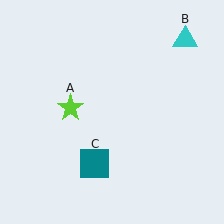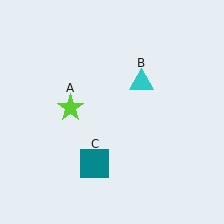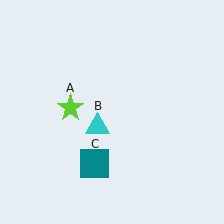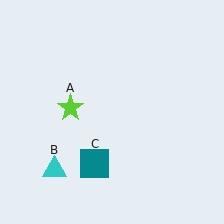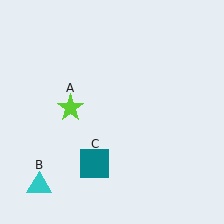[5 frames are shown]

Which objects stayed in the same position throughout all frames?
Lime star (object A) and teal square (object C) remained stationary.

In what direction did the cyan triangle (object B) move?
The cyan triangle (object B) moved down and to the left.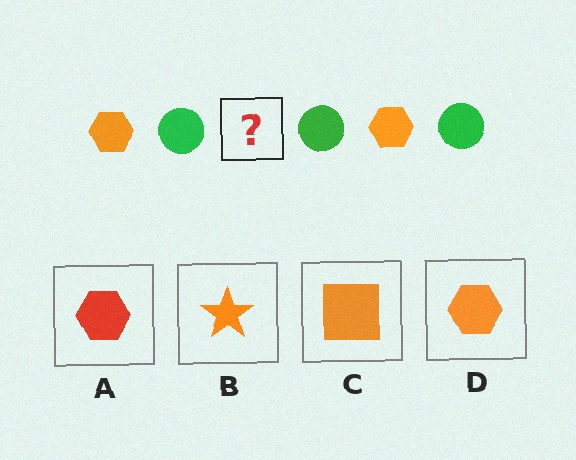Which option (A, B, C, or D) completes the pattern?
D.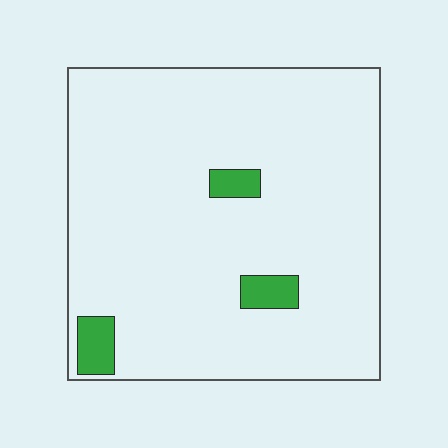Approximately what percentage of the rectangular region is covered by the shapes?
Approximately 5%.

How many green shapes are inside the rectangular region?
3.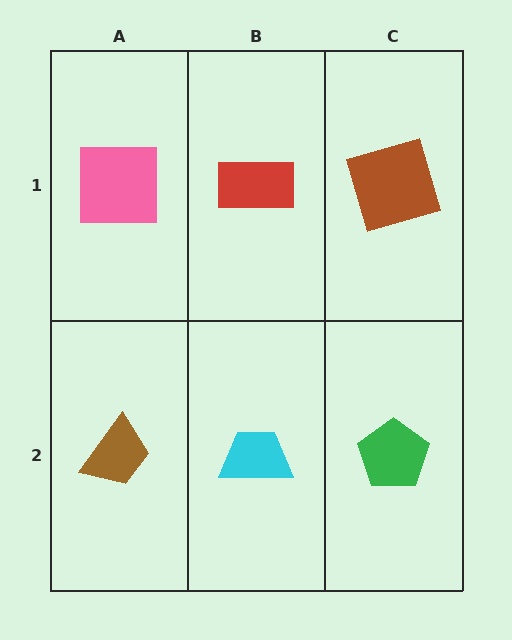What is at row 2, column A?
A brown trapezoid.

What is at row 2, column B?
A cyan trapezoid.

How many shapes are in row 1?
3 shapes.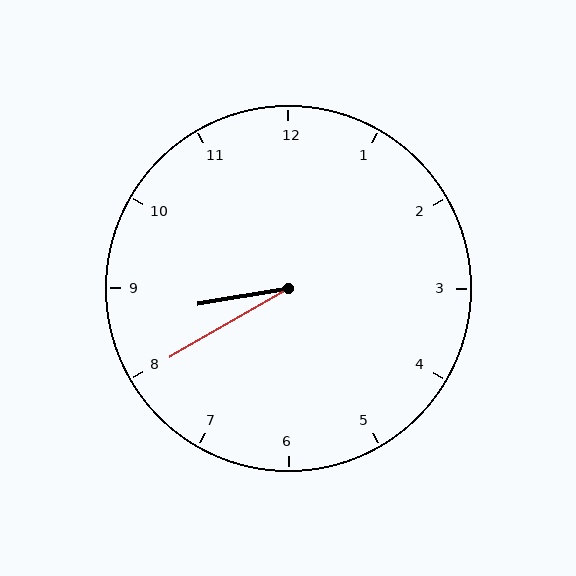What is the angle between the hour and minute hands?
Approximately 20 degrees.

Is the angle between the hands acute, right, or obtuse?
It is acute.